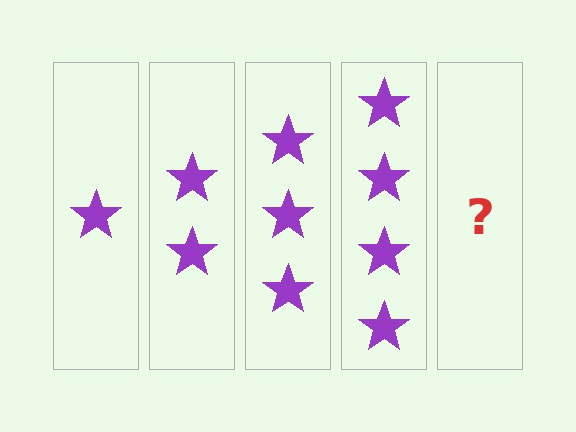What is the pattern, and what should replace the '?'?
The pattern is that each step adds one more star. The '?' should be 5 stars.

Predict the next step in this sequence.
The next step is 5 stars.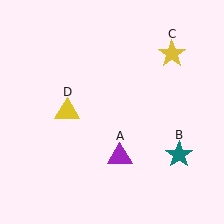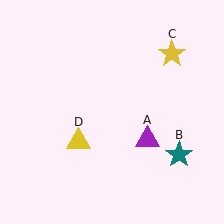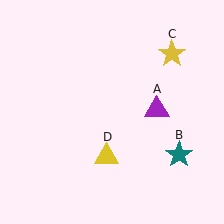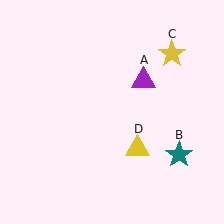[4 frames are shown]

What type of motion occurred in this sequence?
The purple triangle (object A), yellow triangle (object D) rotated counterclockwise around the center of the scene.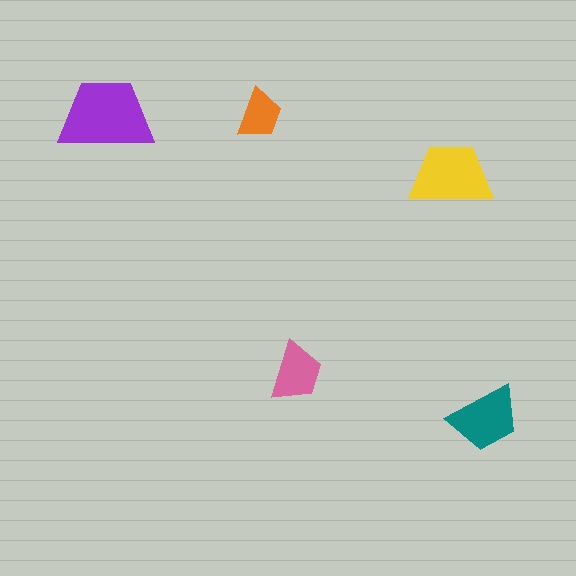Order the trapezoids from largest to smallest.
the purple one, the yellow one, the teal one, the pink one, the orange one.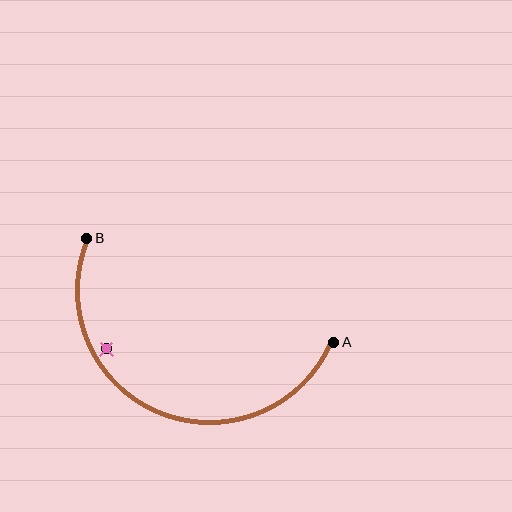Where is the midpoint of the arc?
The arc midpoint is the point on the curve farthest from the straight line joining A and B. It sits below that line.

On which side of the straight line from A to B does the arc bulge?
The arc bulges below the straight line connecting A and B.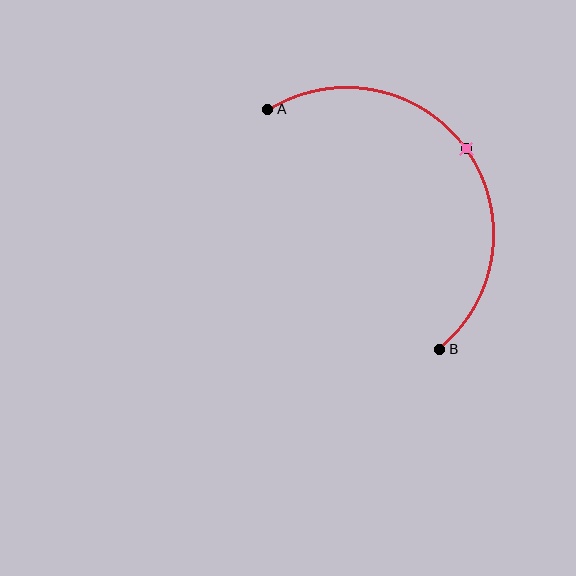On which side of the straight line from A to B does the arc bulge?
The arc bulges above and to the right of the straight line connecting A and B.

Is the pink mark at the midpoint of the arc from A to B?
Yes. The pink mark lies on the arc at equal arc-length from both A and B — it is the arc midpoint.